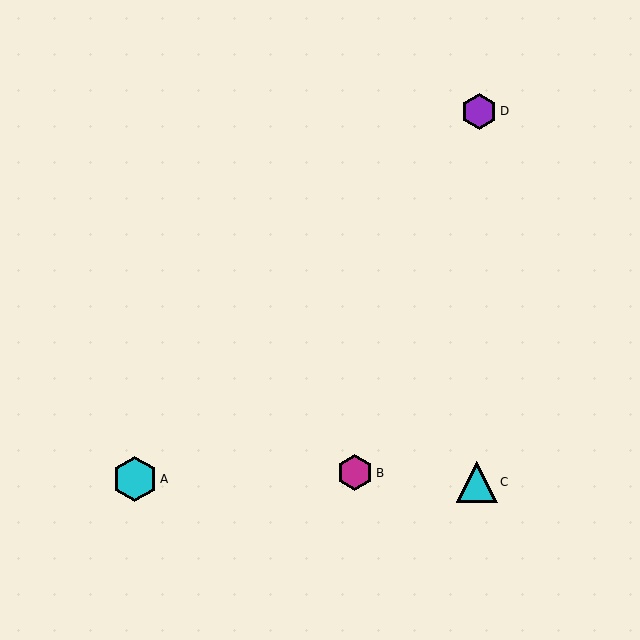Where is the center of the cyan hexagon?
The center of the cyan hexagon is at (135, 479).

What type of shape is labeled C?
Shape C is a cyan triangle.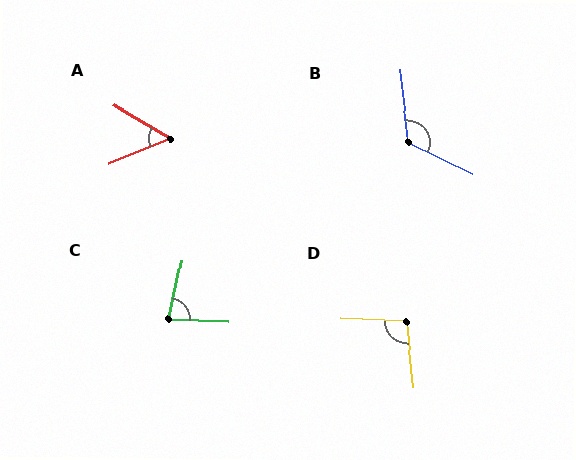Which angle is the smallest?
A, at approximately 53 degrees.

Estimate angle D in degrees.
Approximately 99 degrees.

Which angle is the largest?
B, at approximately 123 degrees.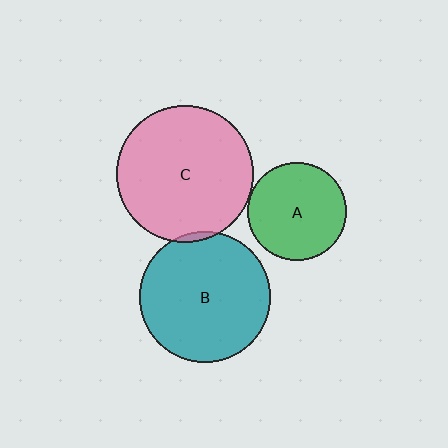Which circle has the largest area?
Circle C (pink).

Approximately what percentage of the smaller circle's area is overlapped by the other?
Approximately 5%.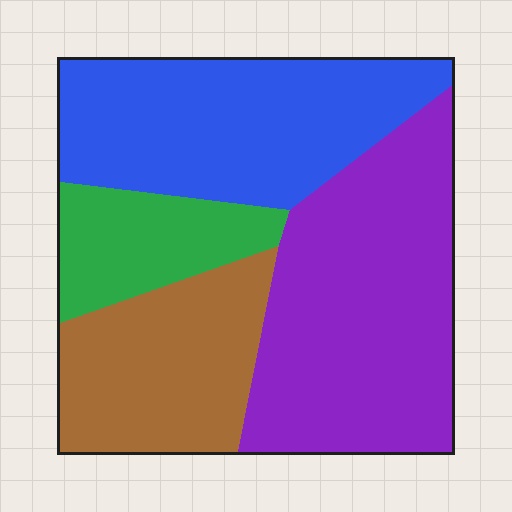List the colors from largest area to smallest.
From largest to smallest: purple, blue, brown, green.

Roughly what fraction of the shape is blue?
Blue takes up between a quarter and a half of the shape.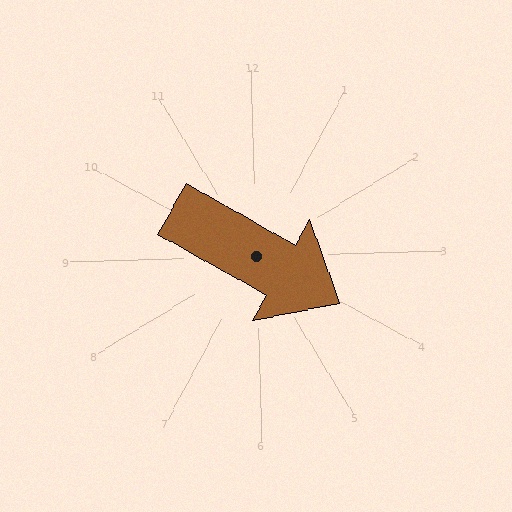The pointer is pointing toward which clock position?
Roughly 4 o'clock.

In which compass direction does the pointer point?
Southeast.